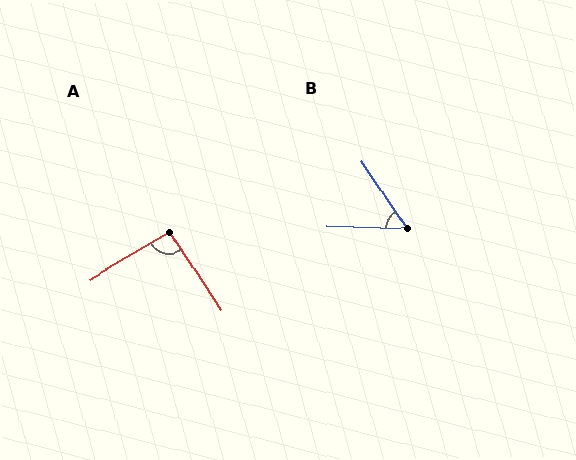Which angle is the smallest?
B, at approximately 55 degrees.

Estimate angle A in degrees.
Approximately 93 degrees.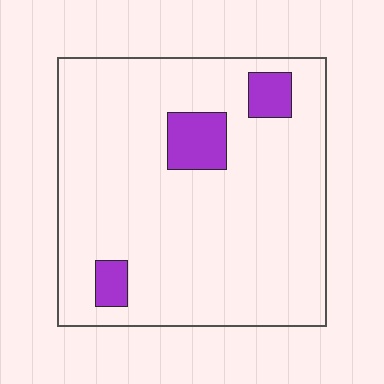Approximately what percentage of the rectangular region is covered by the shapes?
Approximately 10%.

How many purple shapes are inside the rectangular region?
3.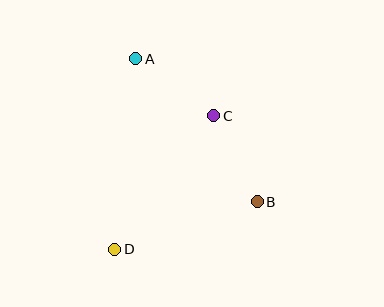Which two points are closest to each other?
Points A and C are closest to each other.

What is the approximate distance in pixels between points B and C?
The distance between B and C is approximately 97 pixels.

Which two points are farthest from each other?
Points A and D are farthest from each other.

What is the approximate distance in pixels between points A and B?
The distance between A and B is approximately 188 pixels.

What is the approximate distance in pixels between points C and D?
The distance between C and D is approximately 166 pixels.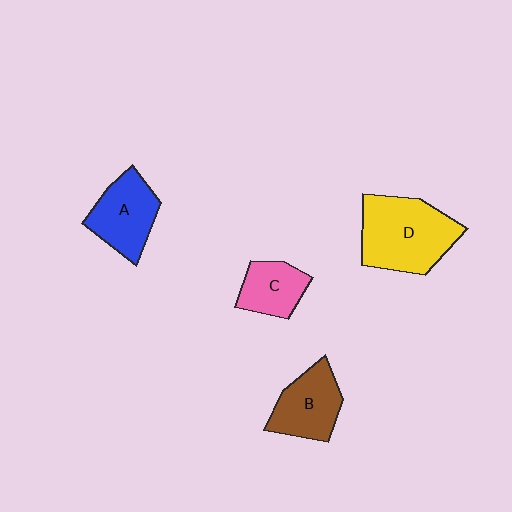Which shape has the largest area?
Shape D (yellow).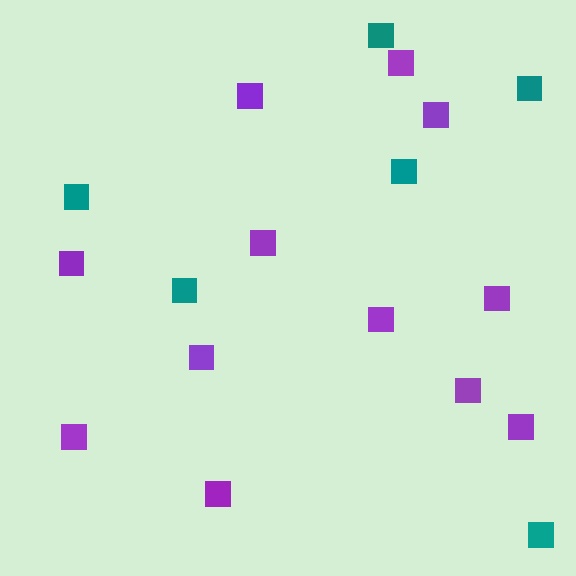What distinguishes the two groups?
There are 2 groups: one group of purple squares (12) and one group of teal squares (6).